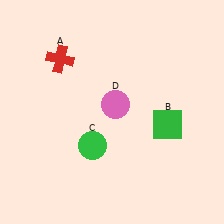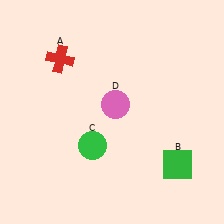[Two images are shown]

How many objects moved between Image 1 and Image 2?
1 object moved between the two images.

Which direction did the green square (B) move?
The green square (B) moved down.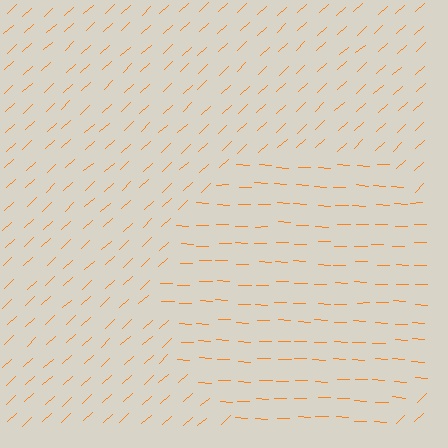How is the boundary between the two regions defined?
The boundary is defined purely by a change in line orientation (approximately 45 degrees difference). All lines are the same color and thickness.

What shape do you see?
I see a circle.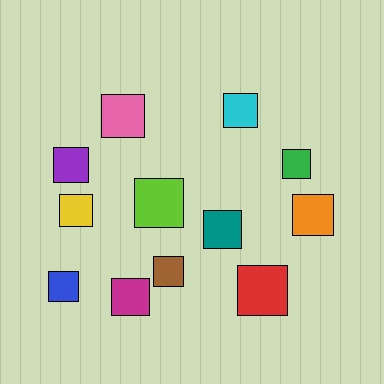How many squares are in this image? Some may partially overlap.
There are 12 squares.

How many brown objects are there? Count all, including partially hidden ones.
There is 1 brown object.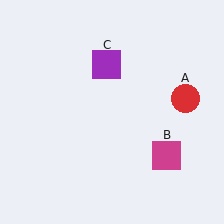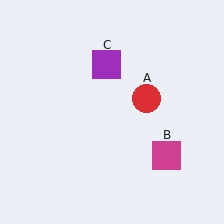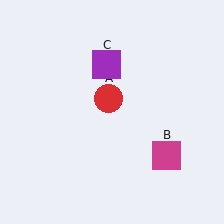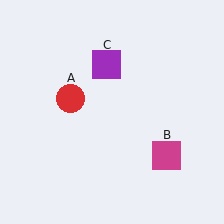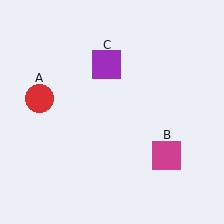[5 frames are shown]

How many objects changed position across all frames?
1 object changed position: red circle (object A).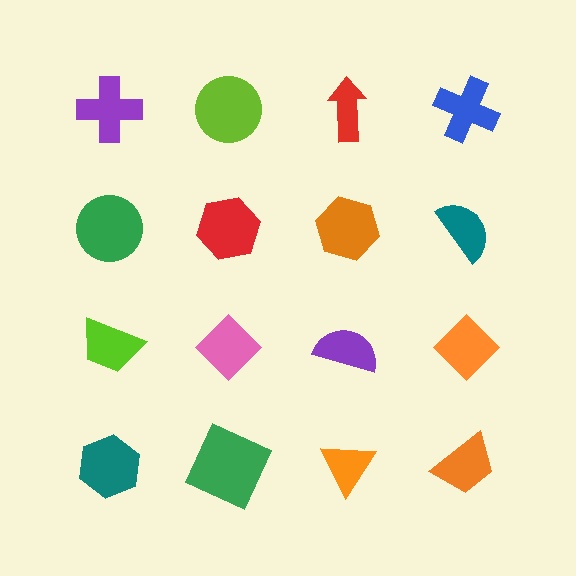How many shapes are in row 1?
4 shapes.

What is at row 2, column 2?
A red hexagon.